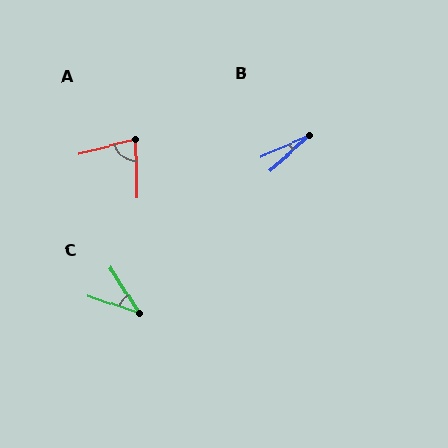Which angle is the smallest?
B, at approximately 18 degrees.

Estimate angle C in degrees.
Approximately 39 degrees.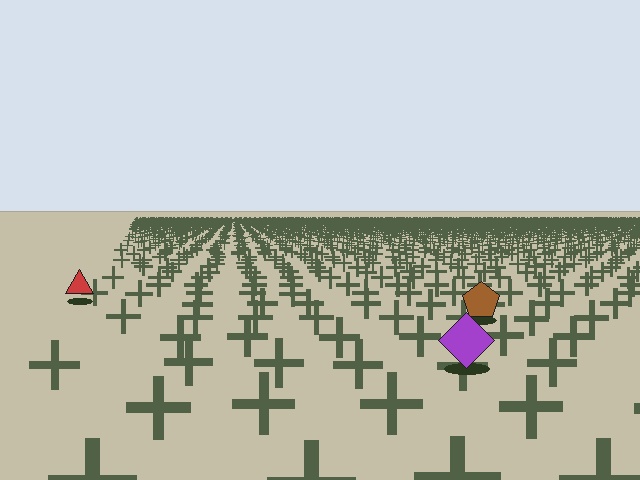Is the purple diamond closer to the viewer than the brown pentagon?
Yes. The purple diamond is closer — you can tell from the texture gradient: the ground texture is coarser near it.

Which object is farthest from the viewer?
The red triangle is farthest from the viewer. It appears smaller and the ground texture around it is denser.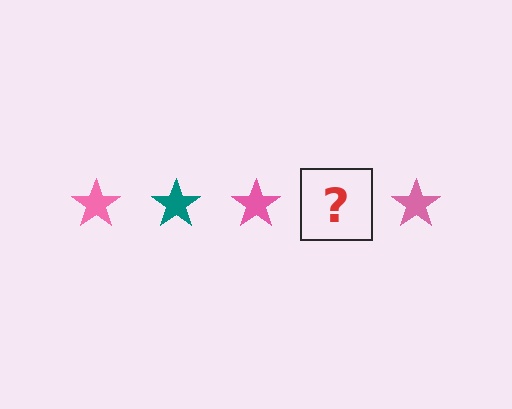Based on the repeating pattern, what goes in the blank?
The blank should be a teal star.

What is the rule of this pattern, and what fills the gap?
The rule is that the pattern cycles through pink, teal stars. The gap should be filled with a teal star.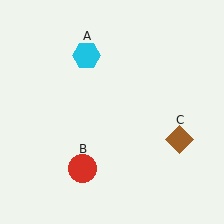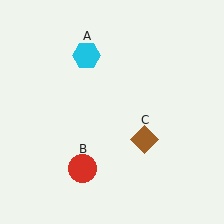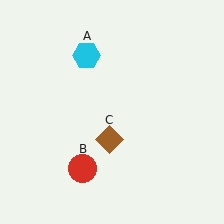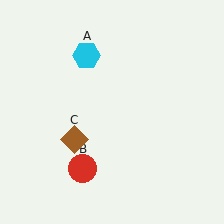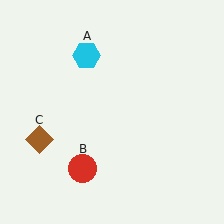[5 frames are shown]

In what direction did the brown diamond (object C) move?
The brown diamond (object C) moved left.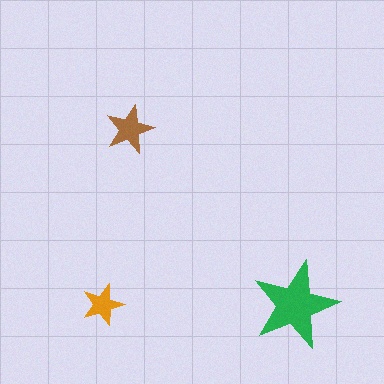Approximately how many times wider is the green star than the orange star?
About 2 times wider.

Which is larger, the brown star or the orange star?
The brown one.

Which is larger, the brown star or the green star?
The green one.